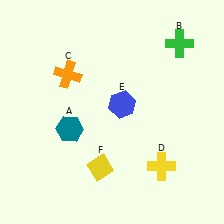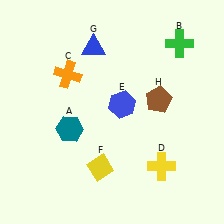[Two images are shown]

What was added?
A blue triangle (G), a brown pentagon (H) were added in Image 2.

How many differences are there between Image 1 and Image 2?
There are 2 differences between the two images.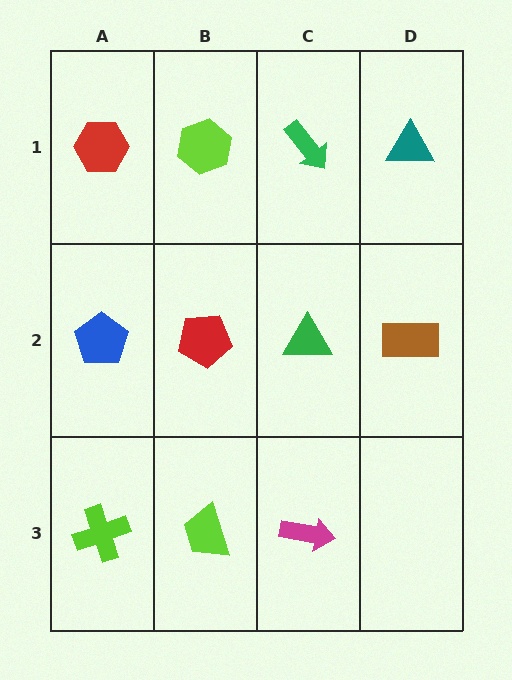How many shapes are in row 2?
4 shapes.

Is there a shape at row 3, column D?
No, that cell is empty.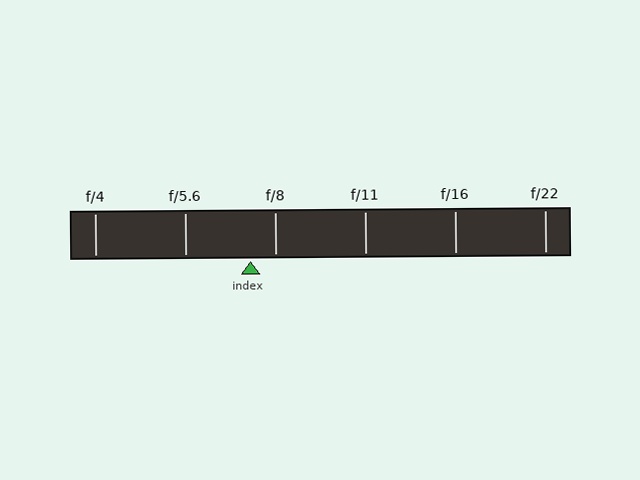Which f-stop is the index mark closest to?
The index mark is closest to f/8.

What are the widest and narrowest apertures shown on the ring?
The widest aperture shown is f/4 and the narrowest is f/22.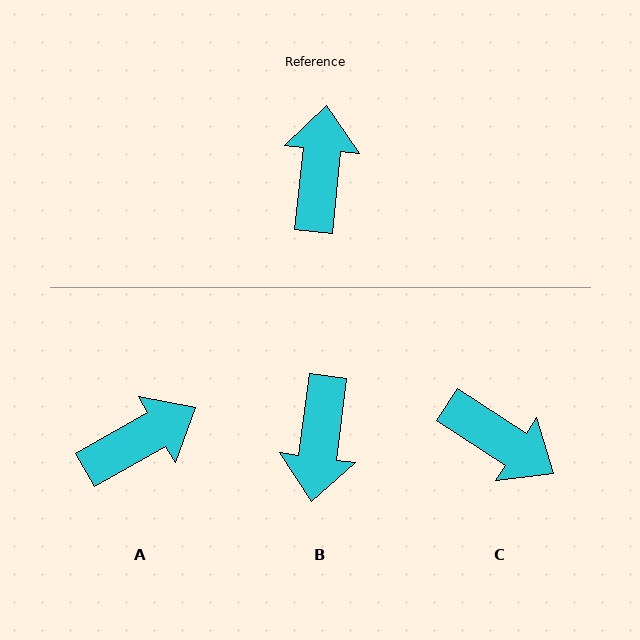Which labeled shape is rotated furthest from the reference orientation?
B, about 179 degrees away.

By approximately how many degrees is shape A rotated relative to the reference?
Approximately 55 degrees clockwise.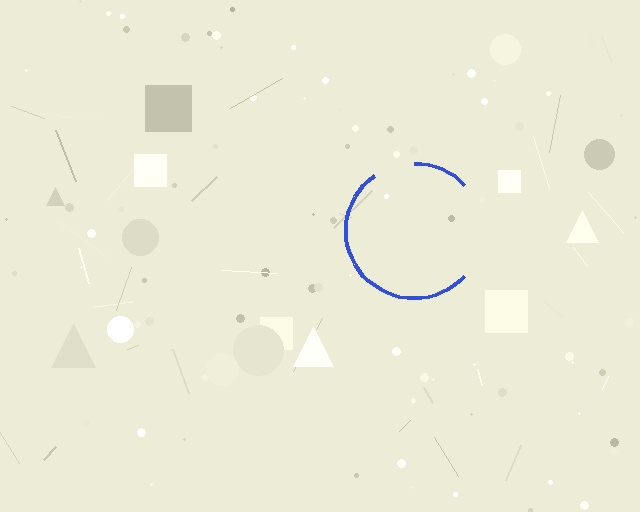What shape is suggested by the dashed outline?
The dashed outline suggests a circle.